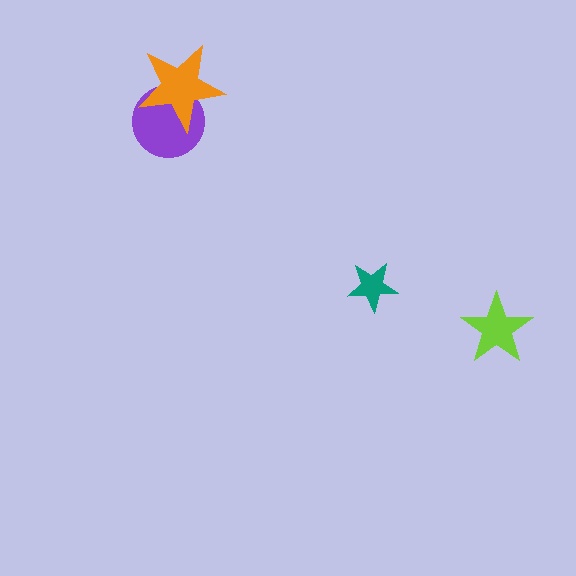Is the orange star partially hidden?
No, no other shape covers it.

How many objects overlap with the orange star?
1 object overlaps with the orange star.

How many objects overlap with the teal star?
0 objects overlap with the teal star.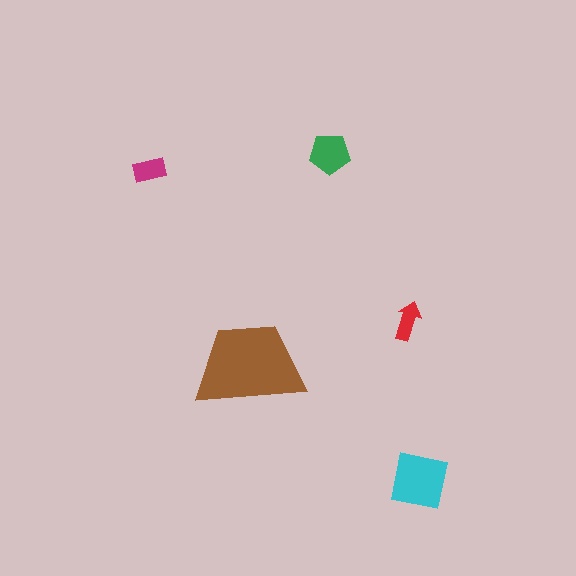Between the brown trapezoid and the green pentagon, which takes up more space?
The brown trapezoid.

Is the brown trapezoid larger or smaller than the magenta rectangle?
Larger.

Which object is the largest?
The brown trapezoid.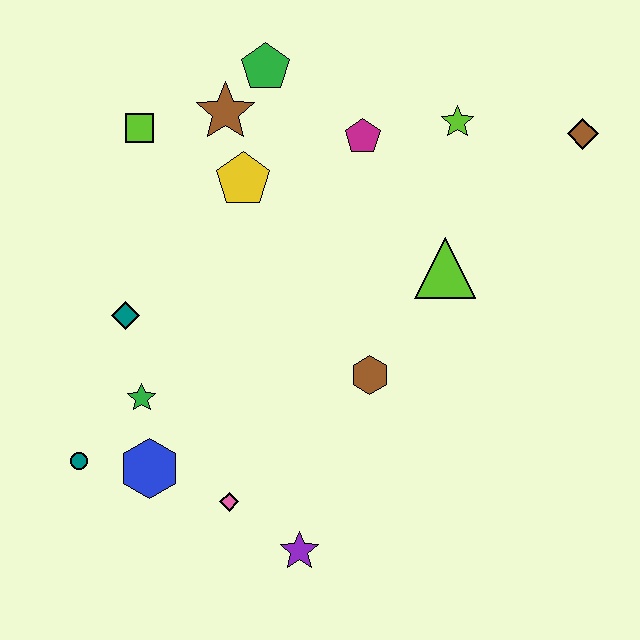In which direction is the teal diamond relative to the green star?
The teal diamond is above the green star.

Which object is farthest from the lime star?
The teal circle is farthest from the lime star.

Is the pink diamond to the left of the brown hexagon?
Yes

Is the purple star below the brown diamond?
Yes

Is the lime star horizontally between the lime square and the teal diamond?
No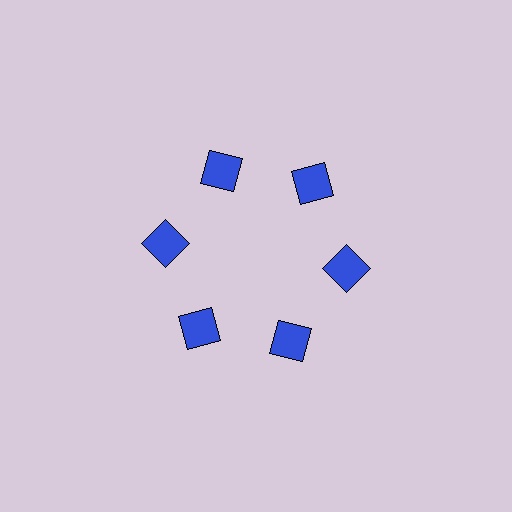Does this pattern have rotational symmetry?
Yes, this pattern has 6-fold rotational symmetry. It looks the same after rotating 60 degrees around the center.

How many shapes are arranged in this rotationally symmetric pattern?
There are 6 shapes, arranged in 6 groups of 1.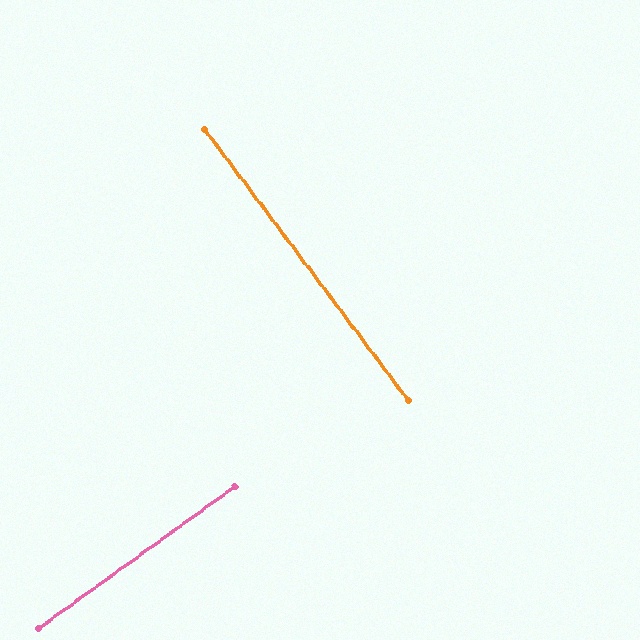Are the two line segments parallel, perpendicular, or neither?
Perpendicular — they meet at approximately 89°.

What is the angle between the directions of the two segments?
Approximately 89 degrees.